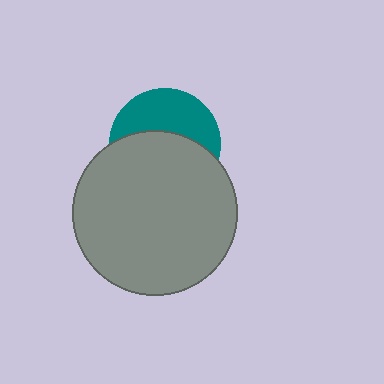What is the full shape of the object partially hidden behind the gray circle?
The partially hidden object is a teal circle.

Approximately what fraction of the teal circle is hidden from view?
Roughly 57% of the teal circle is hidden behind the gray circle.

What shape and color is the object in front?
The object in front is a gray circle.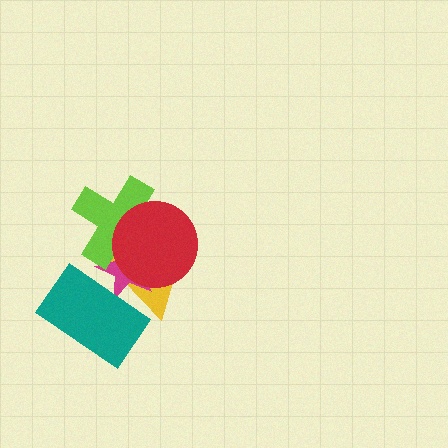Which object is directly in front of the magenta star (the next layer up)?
The teal rectangle is directly in front of the magenta star.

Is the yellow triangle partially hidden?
Yes, it is partially covered by another shape.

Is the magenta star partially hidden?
Yes, it is partially covered by another shape.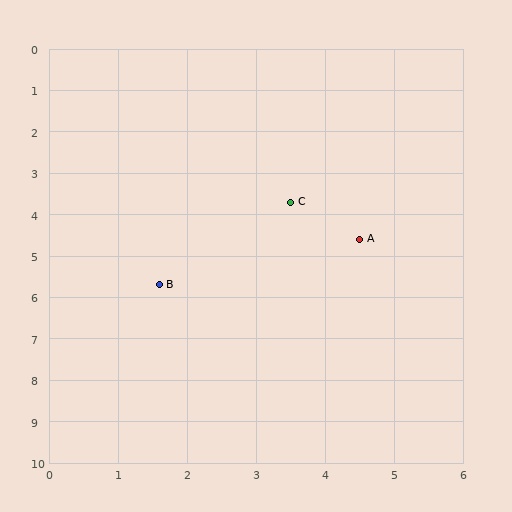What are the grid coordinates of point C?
Point C is at approximately (3.5, 3.7).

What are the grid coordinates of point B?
Point B is at approximately (1.6, 5.7).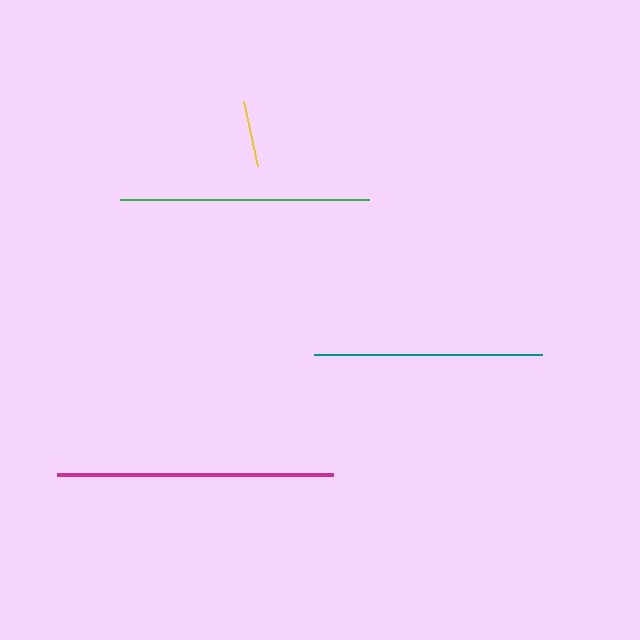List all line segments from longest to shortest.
From longest to shortest: magenta, green, teal, yellow.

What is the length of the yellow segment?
The yellow segment is approximately 67 pixels long.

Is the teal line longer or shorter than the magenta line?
The magenta line is longer than the teal line.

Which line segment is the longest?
The magenta line is the longest at approximately 276 pixels.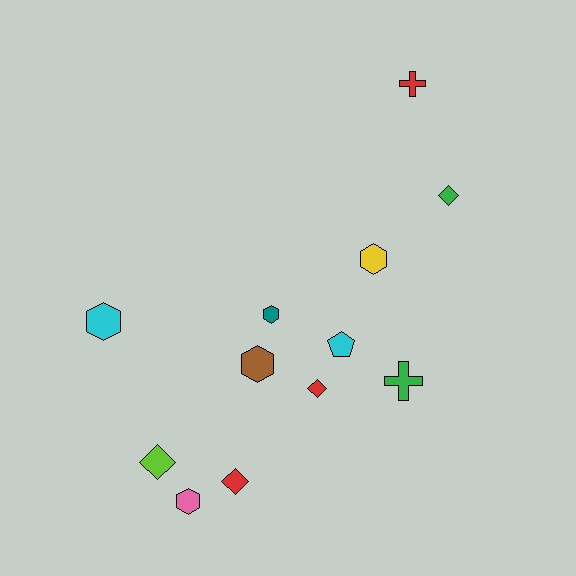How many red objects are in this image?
There are 3 red objects.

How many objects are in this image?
There are 12 objects.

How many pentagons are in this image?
There is 1 pentagon.